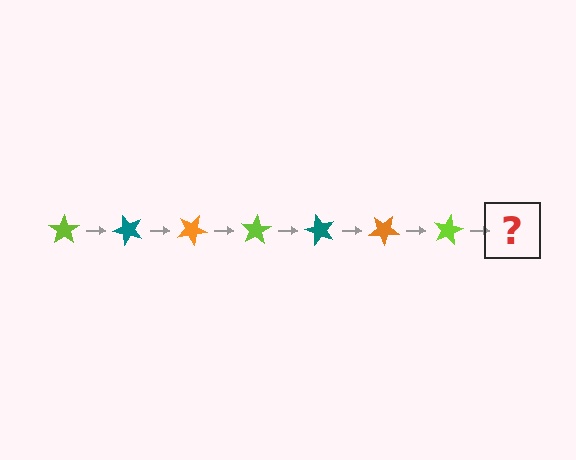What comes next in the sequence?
The next element should be a teal star, rotated 350 degrees from the start.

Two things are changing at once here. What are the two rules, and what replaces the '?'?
The two rules are that it rotates 50 degrees each step and the color cycles through lime, teal, and orange. The '?' should be a teal star, rotated 350 degrees from the start.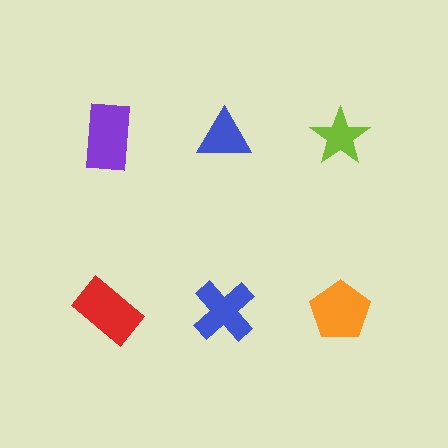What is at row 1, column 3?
A lime star.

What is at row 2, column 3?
An orange pentagon.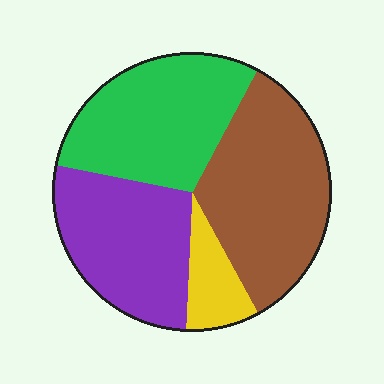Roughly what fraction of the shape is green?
Green takes up about one third (1/3) of the shape.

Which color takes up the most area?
Brown, at roughly 35%.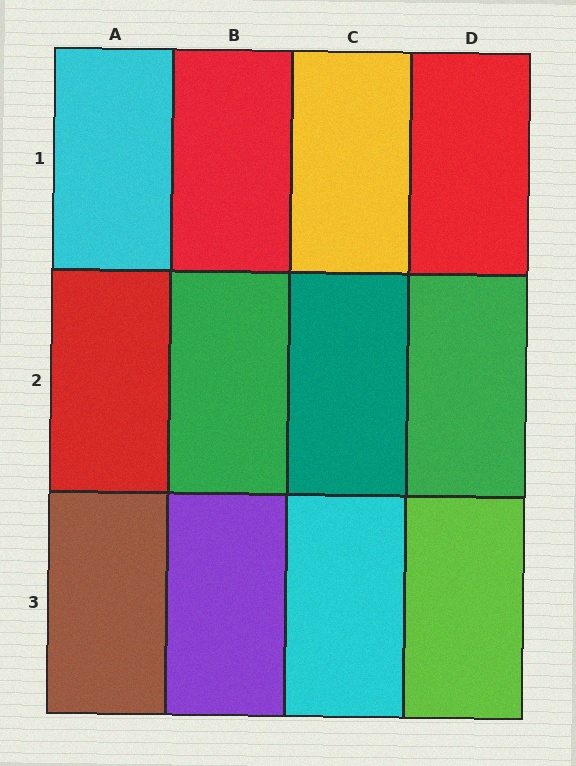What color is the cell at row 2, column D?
Green.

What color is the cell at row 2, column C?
Teal.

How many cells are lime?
1 cell is lime.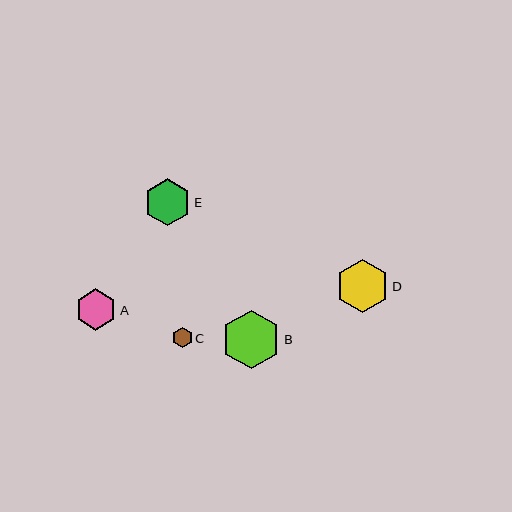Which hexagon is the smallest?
Hexagon C is the smallest with a size of approximately 20 pixels.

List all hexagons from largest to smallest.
From largest to smallest: B, D, E, A, C.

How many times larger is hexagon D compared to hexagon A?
Hexagon D is approximately 1.3 times the size of hexagon A.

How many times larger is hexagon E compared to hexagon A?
Hexagon E is approximately 1.1 times the size of hexagon A.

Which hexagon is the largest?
Hexagon B is the largest with a size of approximately 59 pixels.